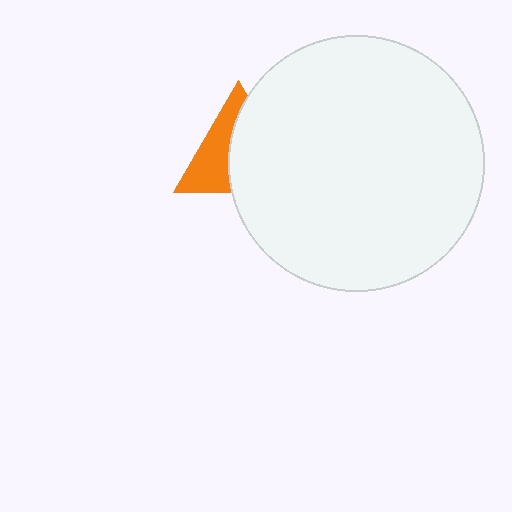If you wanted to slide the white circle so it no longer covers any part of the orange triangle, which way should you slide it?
Slide it right — that is the most direct way to separate the two shapes.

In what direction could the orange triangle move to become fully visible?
The orange triangle could move left. That would shift it out from behind the white circle entirely.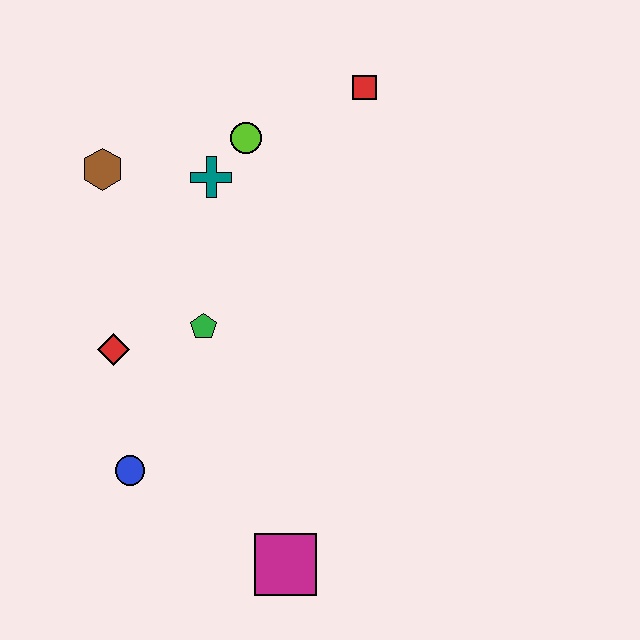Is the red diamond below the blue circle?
No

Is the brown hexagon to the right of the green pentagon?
No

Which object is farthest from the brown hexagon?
The magenta square is farthest from the brown hexagon.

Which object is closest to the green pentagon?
The red diamond is closest to the green pentagon.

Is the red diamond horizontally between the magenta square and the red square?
No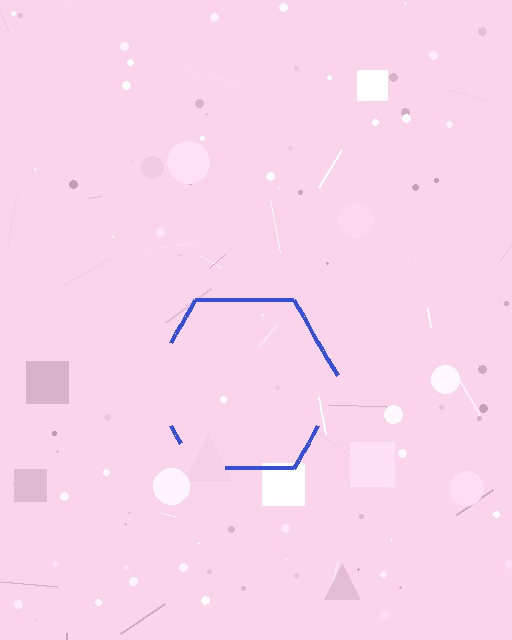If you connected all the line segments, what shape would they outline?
They would outline a hexagon.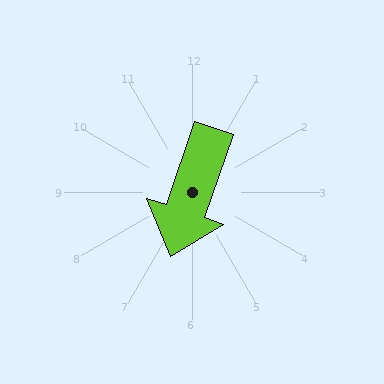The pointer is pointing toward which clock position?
Roughly 7 o'clock.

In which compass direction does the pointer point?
South.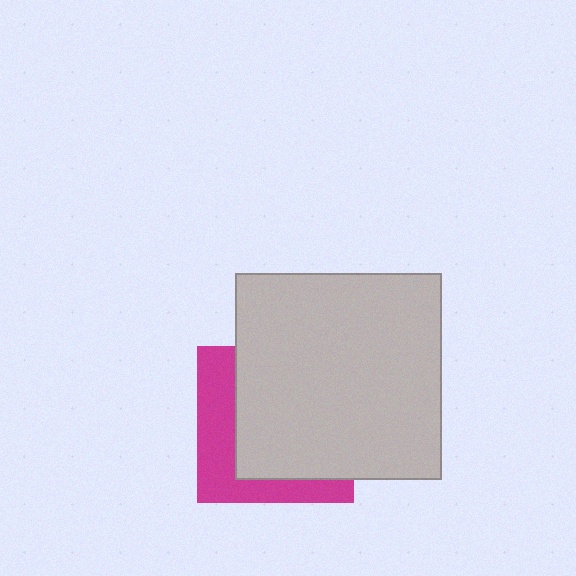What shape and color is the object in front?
The object in front is a light gray square.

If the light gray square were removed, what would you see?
You would see the complete magenta square.